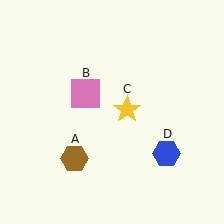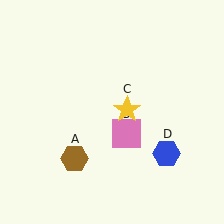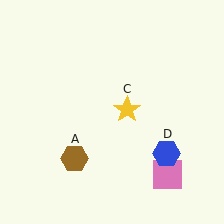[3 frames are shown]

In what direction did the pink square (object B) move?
The pink square (object B) moved down and to the right.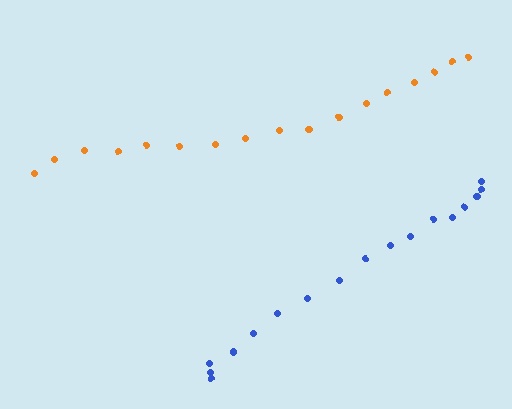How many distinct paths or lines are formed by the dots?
There are 2 distinct paths.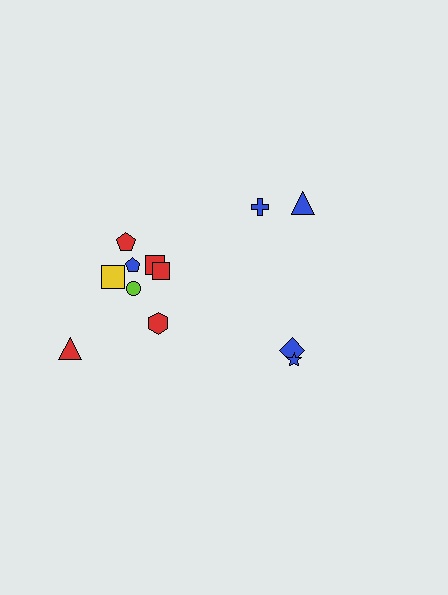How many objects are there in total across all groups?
There are 12 objects.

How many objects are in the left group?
There are 8 objects.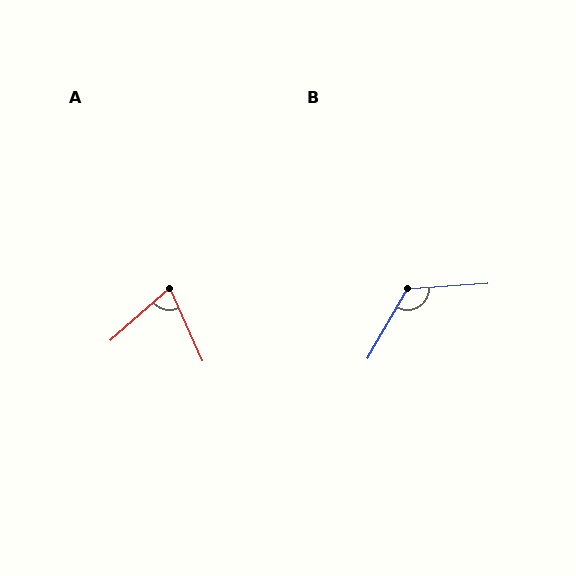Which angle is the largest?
B, at approximately 123 degrees.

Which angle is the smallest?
A, at approximately 73 degrees.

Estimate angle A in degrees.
Approximately 73 degrees.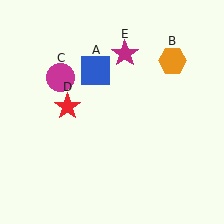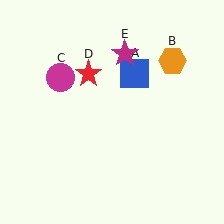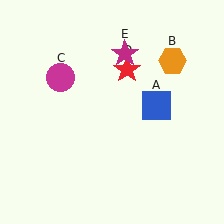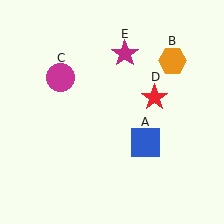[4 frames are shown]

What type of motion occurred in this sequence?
The blue square (object A), red star (object D) rotated clockwise around the center of the scene.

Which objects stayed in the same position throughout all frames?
Orange hexagon (object B) and magenta circle (object C) and magenta star (object E) remained stationary.